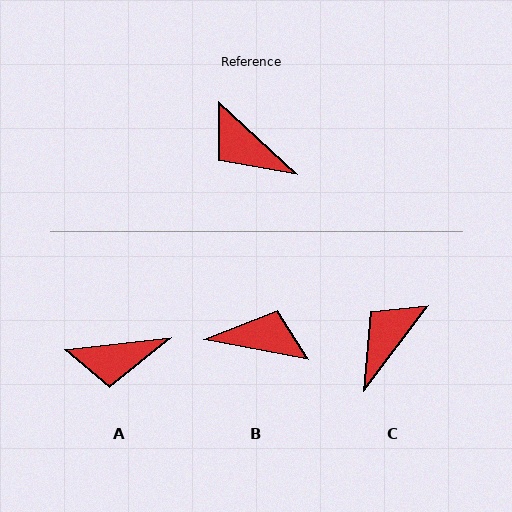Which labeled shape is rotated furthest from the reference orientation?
B, about 148 degrees away.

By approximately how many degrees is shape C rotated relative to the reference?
Approximately 84 degrees clockwise.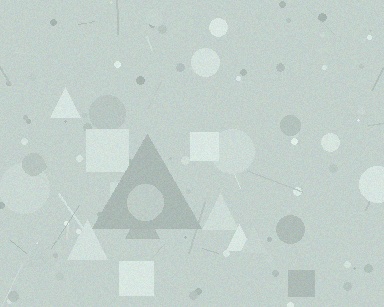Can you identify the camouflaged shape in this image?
The camouflaged shape is a triangle.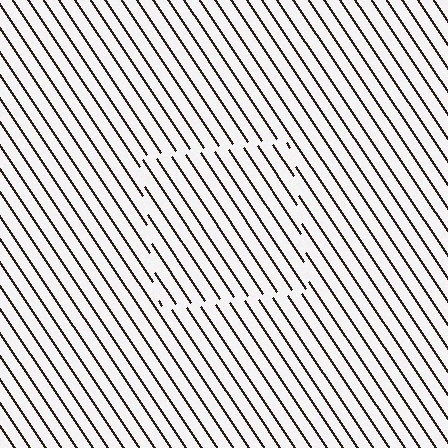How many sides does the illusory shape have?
4 sides — the line-ends trace a square.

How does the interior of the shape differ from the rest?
The interior of the shape contains the same grating, shifted by half a period — the contour is defined by the phase discontinuity where line-ends from the inner and outer gratings abut.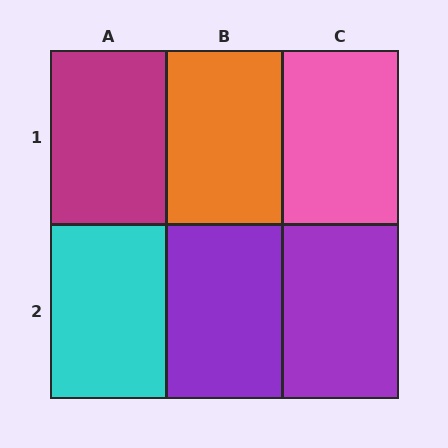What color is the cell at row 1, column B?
Orange.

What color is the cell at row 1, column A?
Magenta.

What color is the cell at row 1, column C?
Pink.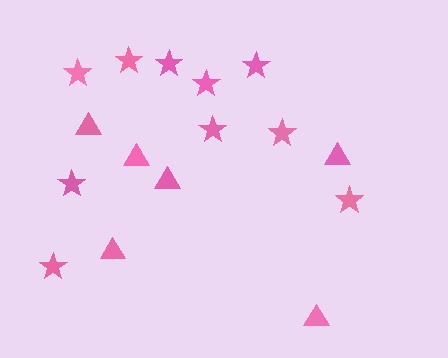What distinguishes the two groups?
There are 2 groups: one group of stars (10) and one group of triangles (6).